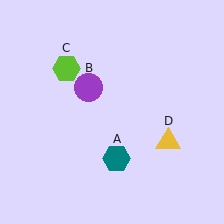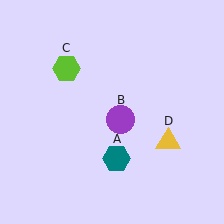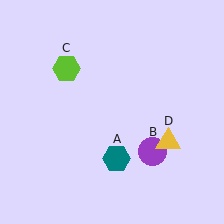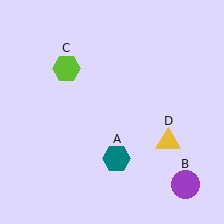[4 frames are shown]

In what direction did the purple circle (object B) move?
The purple circle (object B) moved down and to the right.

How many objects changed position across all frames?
1 object changed position: purple circle (object B).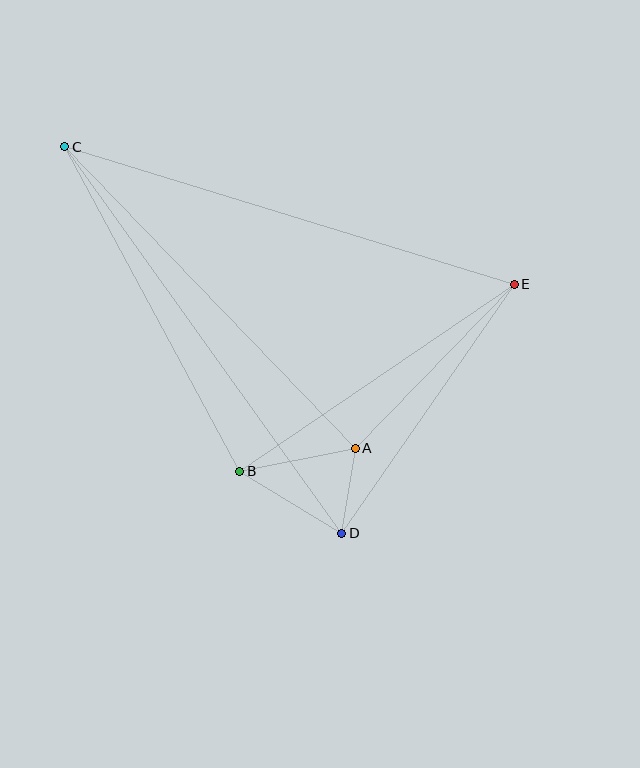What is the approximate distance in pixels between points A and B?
The distance between A and B is approximately 118 pixels.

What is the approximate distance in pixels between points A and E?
The distance between A and E is approximately 228 pixels.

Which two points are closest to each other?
Points A and D are closest to each other.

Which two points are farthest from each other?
Points C and D are farthest from each other.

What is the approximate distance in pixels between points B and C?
The distance between B and C is approximately 369 pixels.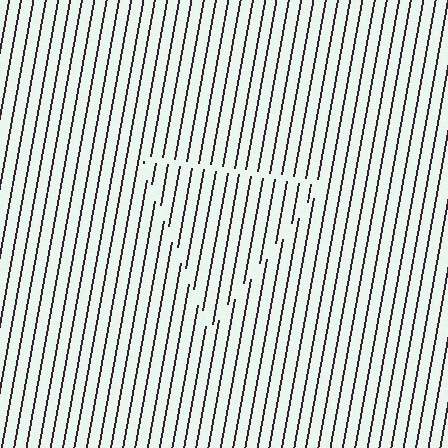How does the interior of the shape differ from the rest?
The interior of the shape contains the same grating, shifted by half a period — the contour is defined by the phase discontinuity where line-ends from the inner and outer gratings abut.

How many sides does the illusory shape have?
3 sides — the line-ends trace a triangle.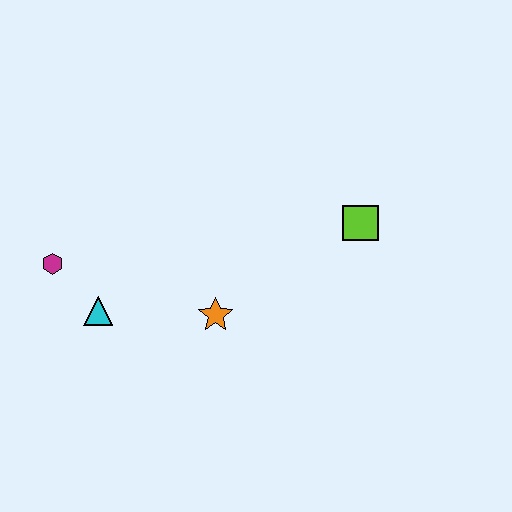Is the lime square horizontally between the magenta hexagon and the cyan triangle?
No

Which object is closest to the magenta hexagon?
The cyan triangle is closest to the magenta hexagon.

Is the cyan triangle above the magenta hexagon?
No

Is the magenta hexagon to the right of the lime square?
No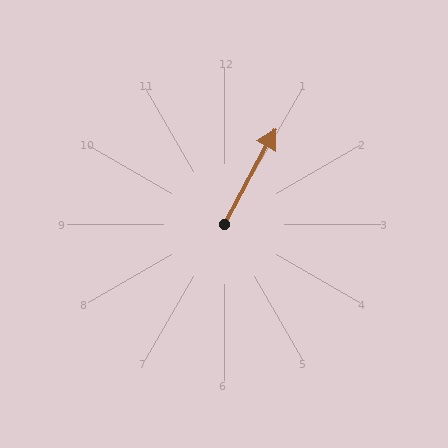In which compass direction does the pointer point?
Northeast.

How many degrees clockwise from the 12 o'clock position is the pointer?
Approximately 29 degrees.